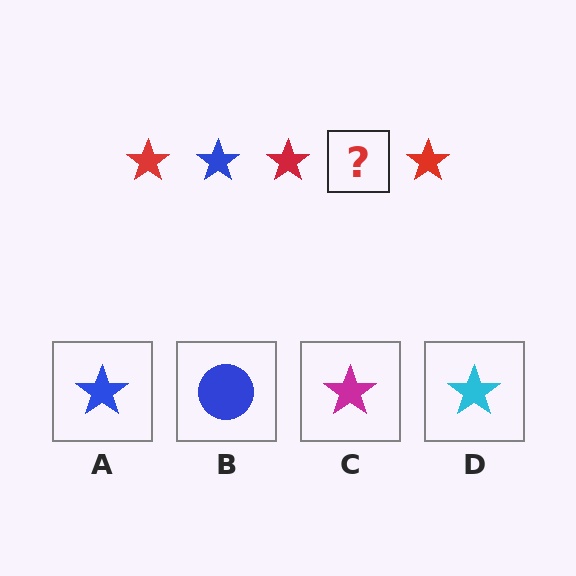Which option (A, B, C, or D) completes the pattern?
A.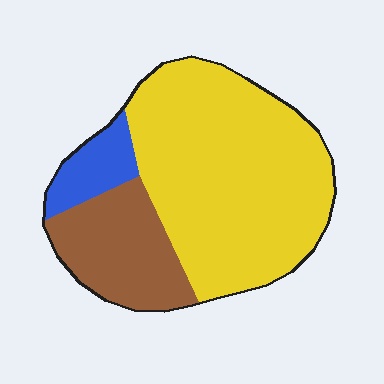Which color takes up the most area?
Yellow, at roughly 65%.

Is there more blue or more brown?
Brown.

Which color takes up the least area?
Blue, at roughly 10%.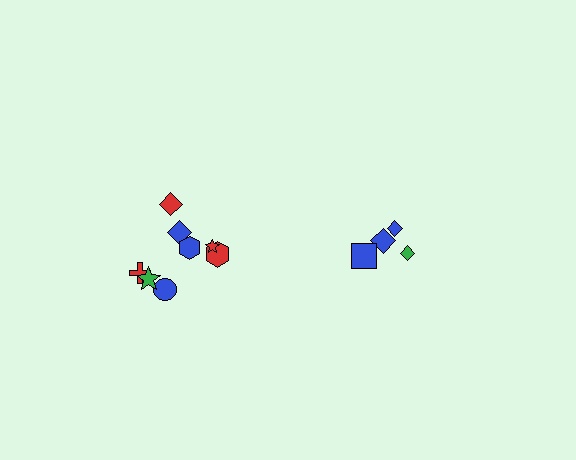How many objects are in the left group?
There are 8 objects.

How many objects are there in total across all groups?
There are 12 objects.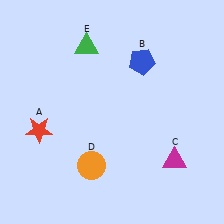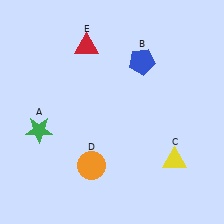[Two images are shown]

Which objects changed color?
A changed from red to green. C changed from magenta to yellow. E changed from green to red.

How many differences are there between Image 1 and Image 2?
There are 3 differences between the two images.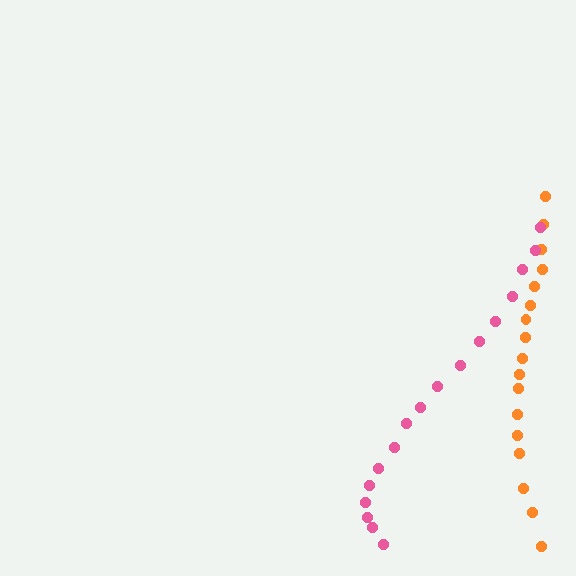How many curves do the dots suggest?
There are 2 distinct paths.